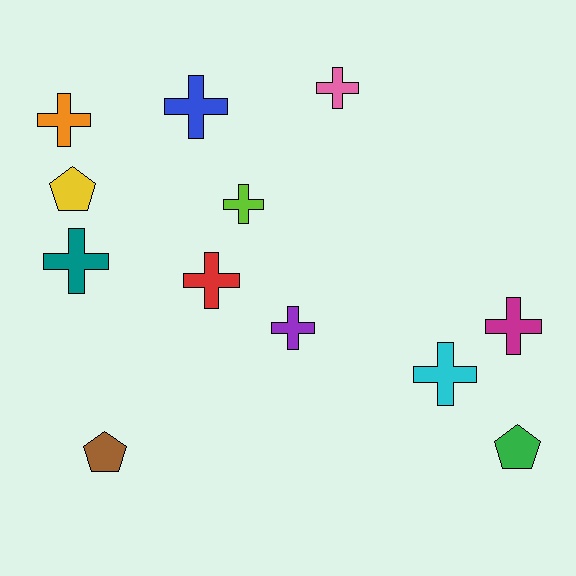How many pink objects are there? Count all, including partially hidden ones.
There is 1 pink object.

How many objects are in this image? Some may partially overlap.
There are 12 objects.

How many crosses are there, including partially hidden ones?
There are 9 crosses.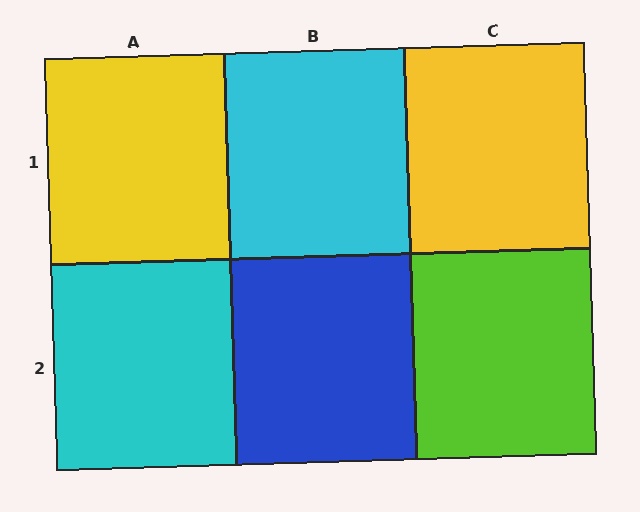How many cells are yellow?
2 cells are yellow.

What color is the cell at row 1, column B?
Cyan.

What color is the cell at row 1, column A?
Yellow.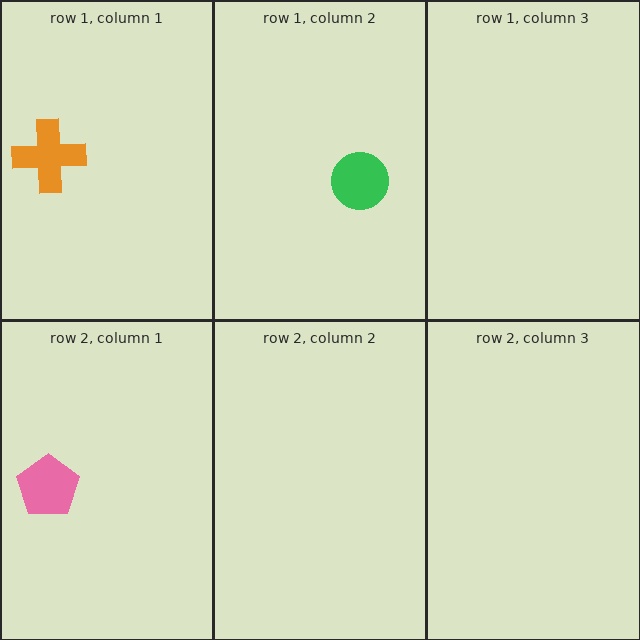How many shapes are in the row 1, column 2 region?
1.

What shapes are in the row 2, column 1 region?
The pink pentagon.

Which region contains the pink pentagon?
The row 2, column 1 region.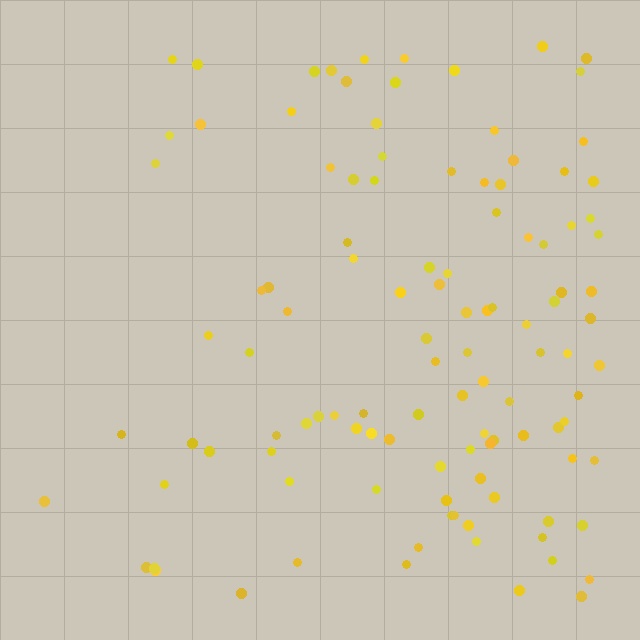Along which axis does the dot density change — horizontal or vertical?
Horizontal.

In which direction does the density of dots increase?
From left to right, with the right side densest.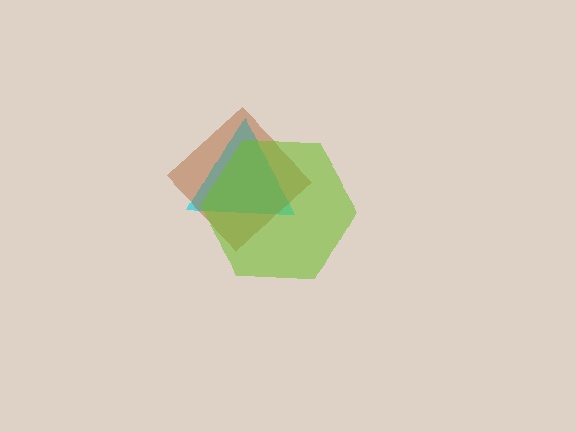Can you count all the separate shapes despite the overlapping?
Yes, there are 3 separate shapes.